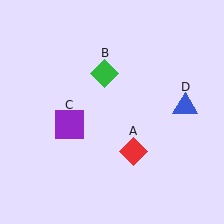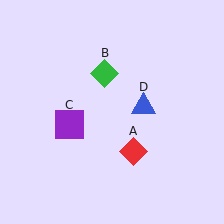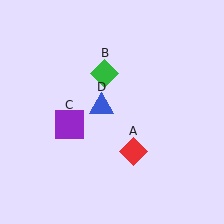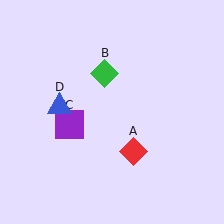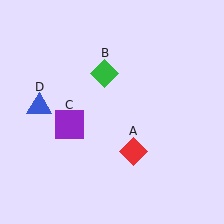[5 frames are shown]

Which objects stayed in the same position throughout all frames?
Red diamond (object A) and green diamond (object B) and purple square (object C) remained stationary.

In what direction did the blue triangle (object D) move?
The blue triangle (object D) moved left.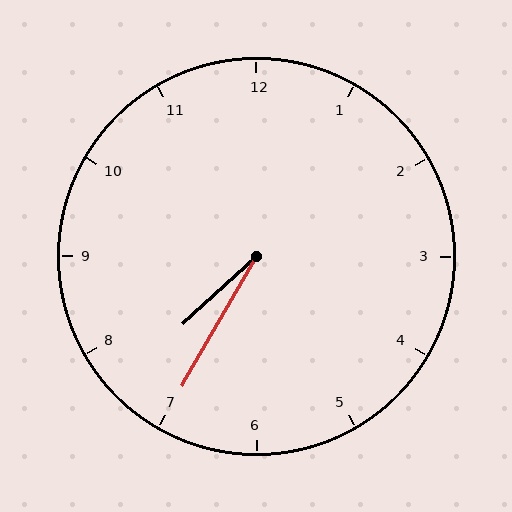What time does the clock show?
7:35.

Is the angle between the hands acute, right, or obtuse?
It is acute.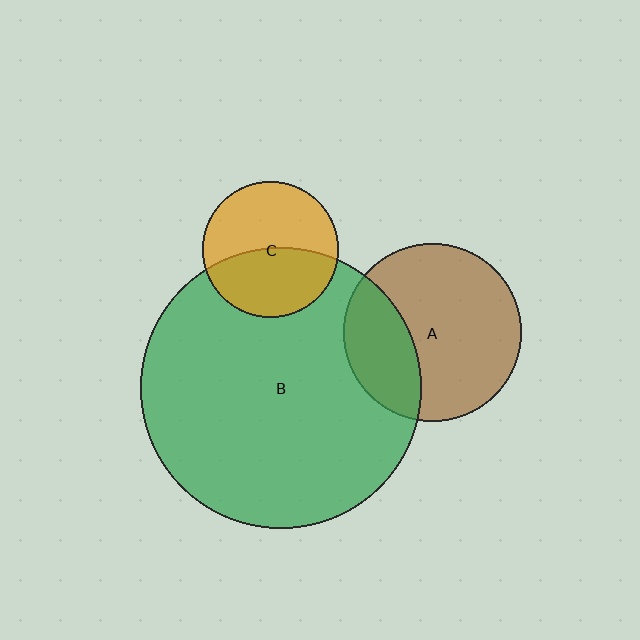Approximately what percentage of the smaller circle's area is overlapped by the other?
Approximately 30%.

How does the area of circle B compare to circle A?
Approximately 2.5 times.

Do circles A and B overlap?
Yes.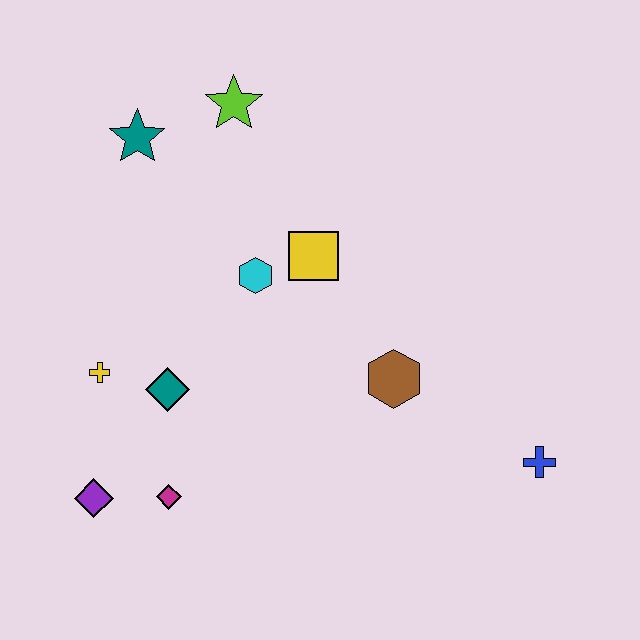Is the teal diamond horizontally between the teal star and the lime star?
Yes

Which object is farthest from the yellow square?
The purple diamond is farthest from the yellow square.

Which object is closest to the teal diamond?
The yellow cross is closest to the teal diamond.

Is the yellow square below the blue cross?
No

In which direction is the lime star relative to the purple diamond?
The lime star is above the purple diamond.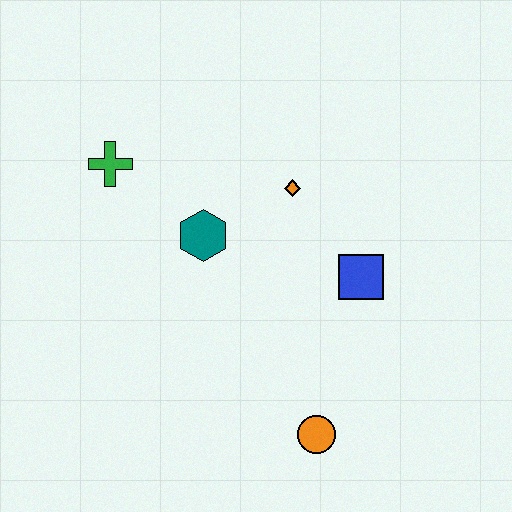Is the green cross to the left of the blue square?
Yes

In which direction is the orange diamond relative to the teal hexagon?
The orange diamond is to the right of the teal hexagon.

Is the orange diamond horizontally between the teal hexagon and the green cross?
No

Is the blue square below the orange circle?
No